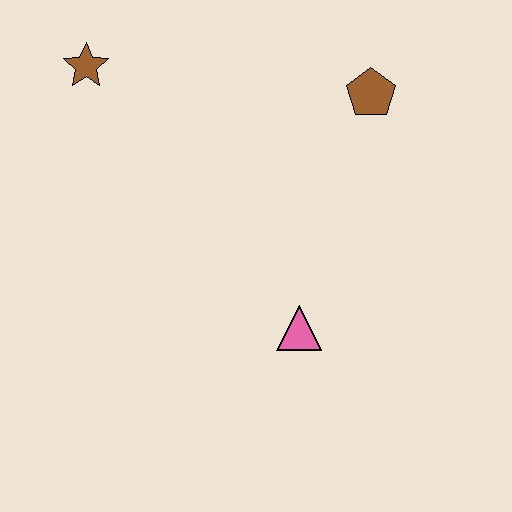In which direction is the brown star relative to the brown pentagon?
The brown star is to the left of the brown pentagon.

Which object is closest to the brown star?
The brown pentagon is closest to the brown star.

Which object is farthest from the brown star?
The pink triangle is farthest from the brown star.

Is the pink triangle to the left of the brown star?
No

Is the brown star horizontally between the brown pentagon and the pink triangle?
No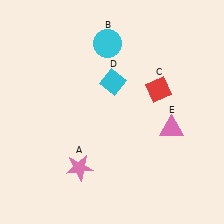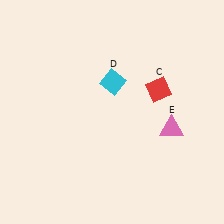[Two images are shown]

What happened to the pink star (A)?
The pink star (A) was removed in Image 2. It was in the bottom-left area of Image 1.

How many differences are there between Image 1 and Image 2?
There are 2 differences between the two images.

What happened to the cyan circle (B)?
The cyan circle (B) was removed in Image 2. It was in the top-left area of Image 1.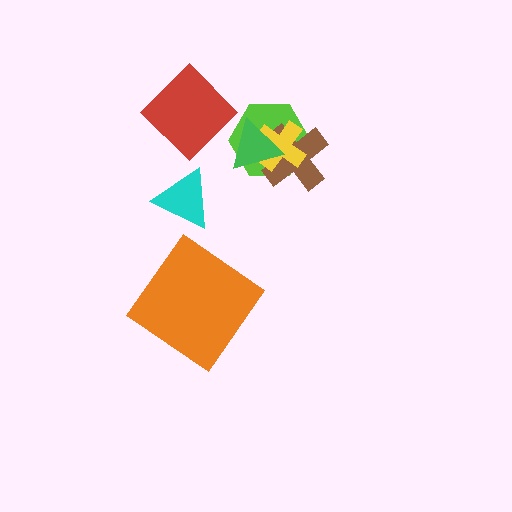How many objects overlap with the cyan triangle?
0 objects overlap with the cyan triangle.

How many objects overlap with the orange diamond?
0 objects overlap with the orange diamond.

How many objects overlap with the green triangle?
3 objects overlap with the green triangle.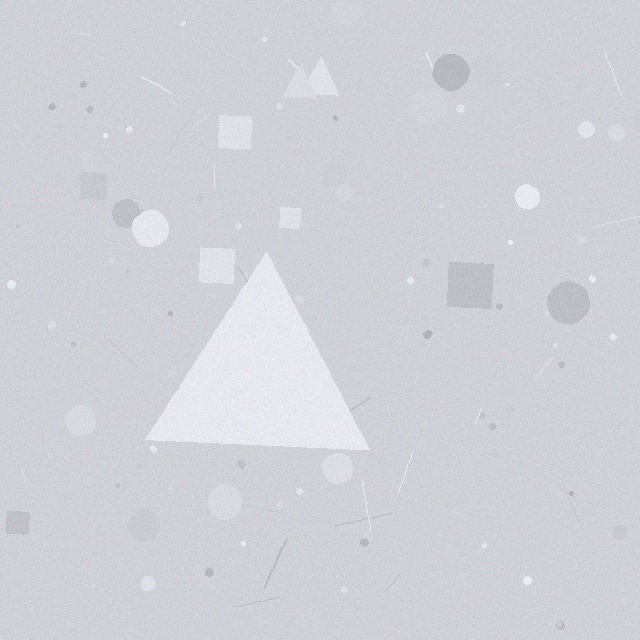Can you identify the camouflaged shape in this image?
The camouflaged shape is a triangle.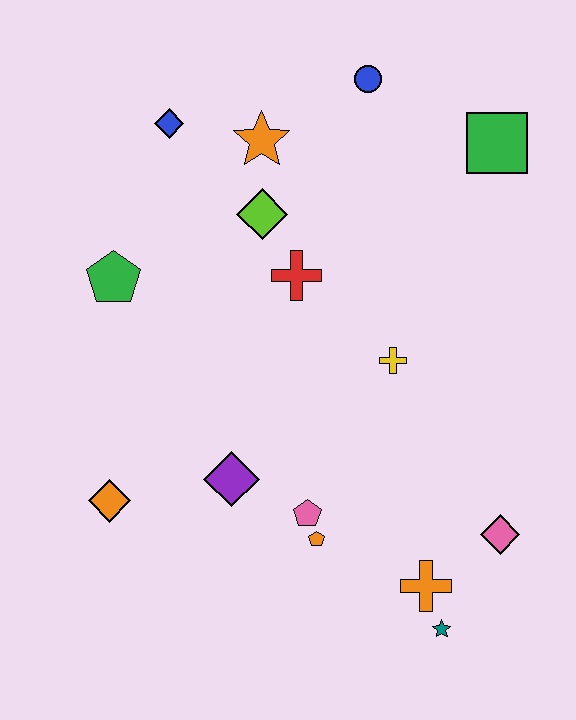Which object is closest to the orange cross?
The teal star is closest to the orange cross.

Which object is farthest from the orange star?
The teal star is farthest from the orange star.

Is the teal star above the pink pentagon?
No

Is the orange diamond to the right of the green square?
No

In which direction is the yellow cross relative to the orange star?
The yellow cross is below the orange star.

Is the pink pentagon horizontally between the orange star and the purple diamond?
No